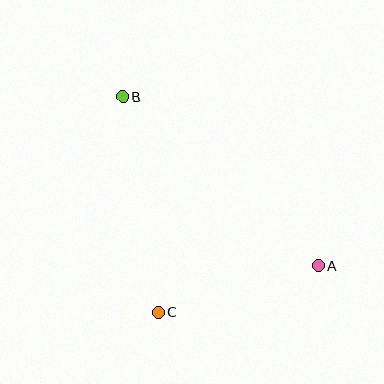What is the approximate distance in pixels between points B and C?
The distance between B and C is approximately 218 pixels.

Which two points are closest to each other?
Points A and C are closest to each other.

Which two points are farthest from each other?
Points A and B are farthest from each other.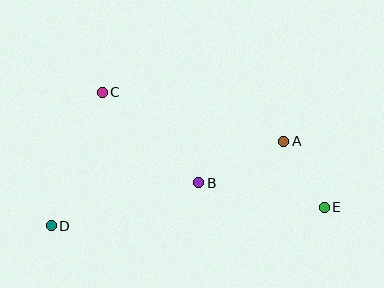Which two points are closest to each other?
Points A and E are closest to each other.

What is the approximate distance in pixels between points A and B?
The distance between A and B is approximately 94 pixels.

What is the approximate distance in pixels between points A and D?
The distance between A and D is approximately 247 pixels.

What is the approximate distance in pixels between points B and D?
The distance between B and D is approximately 154 pixels.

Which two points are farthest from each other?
Points D and E are farthest from each other.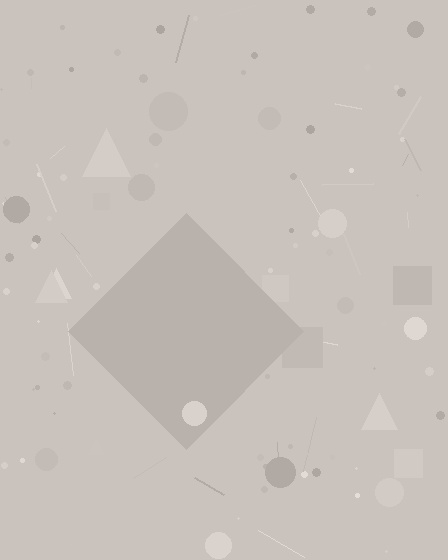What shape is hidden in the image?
A diamond is hidden in the image.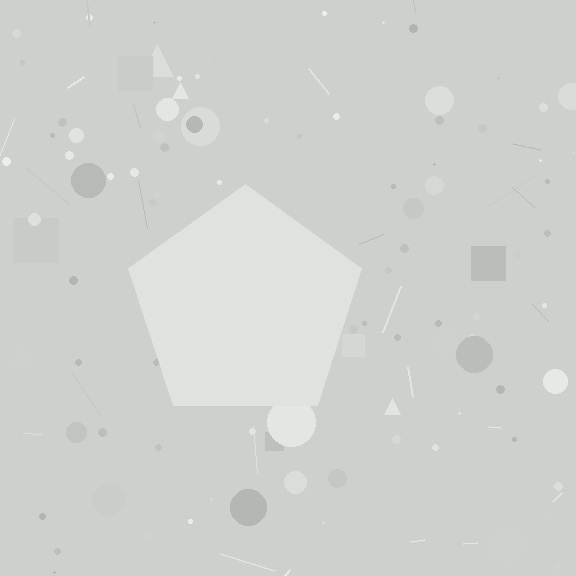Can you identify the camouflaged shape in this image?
The camouflaged shape is a pentagon.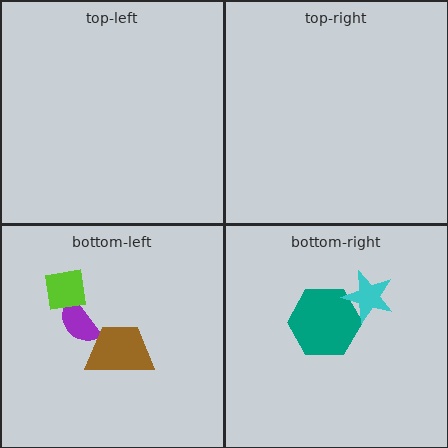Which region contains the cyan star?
The bottom-right region.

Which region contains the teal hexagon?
The bottom-right region.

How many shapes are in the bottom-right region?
2.